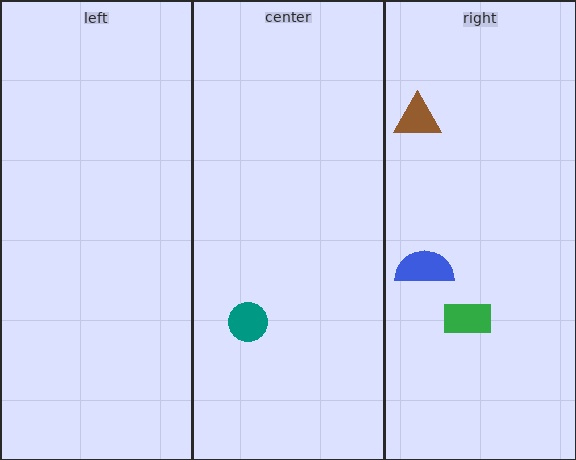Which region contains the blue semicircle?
The right region.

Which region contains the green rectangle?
The right region.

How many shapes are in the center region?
1.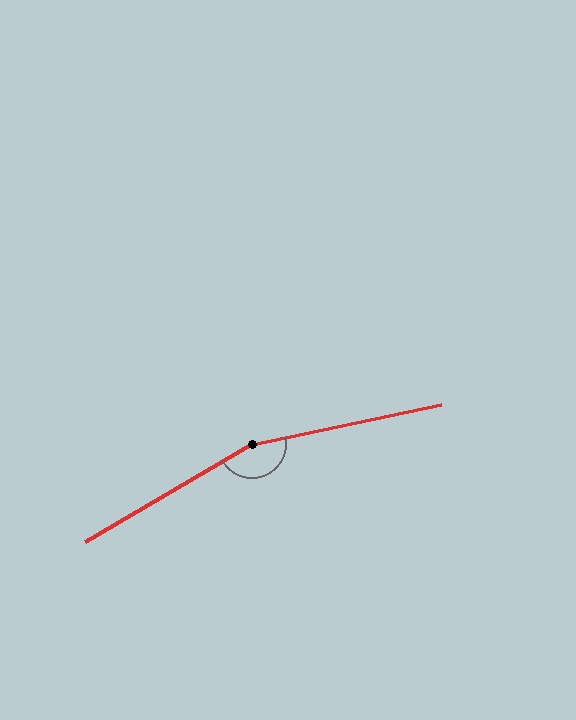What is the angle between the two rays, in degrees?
Approximately 161 degrees.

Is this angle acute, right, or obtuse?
It is obtuse.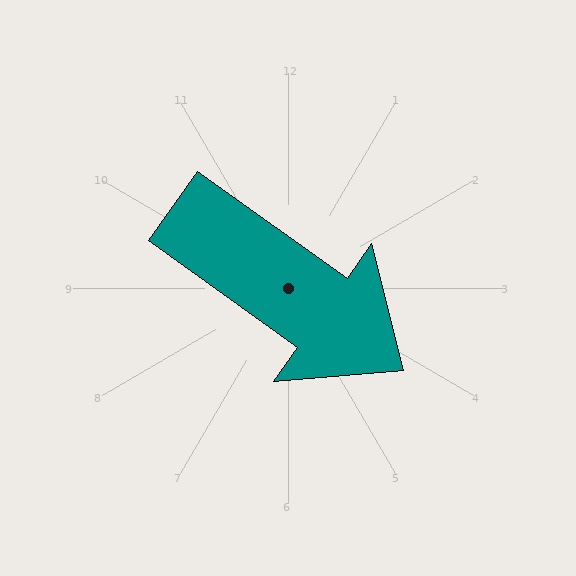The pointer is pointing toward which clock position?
Roughly 4 o'clock.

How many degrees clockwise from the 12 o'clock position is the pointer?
Approximately 125 degrees.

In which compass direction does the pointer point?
Southeast.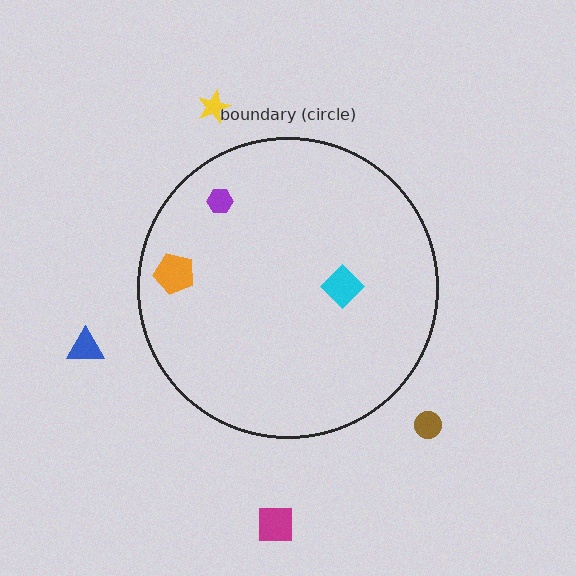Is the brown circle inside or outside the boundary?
Outside.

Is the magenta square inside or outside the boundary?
Outside.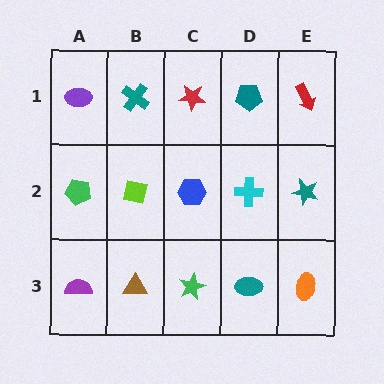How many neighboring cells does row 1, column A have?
2.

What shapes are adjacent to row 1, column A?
A green pentagon (row 2, column A), a teal cross (row 1, column B).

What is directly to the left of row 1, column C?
A teal cross.